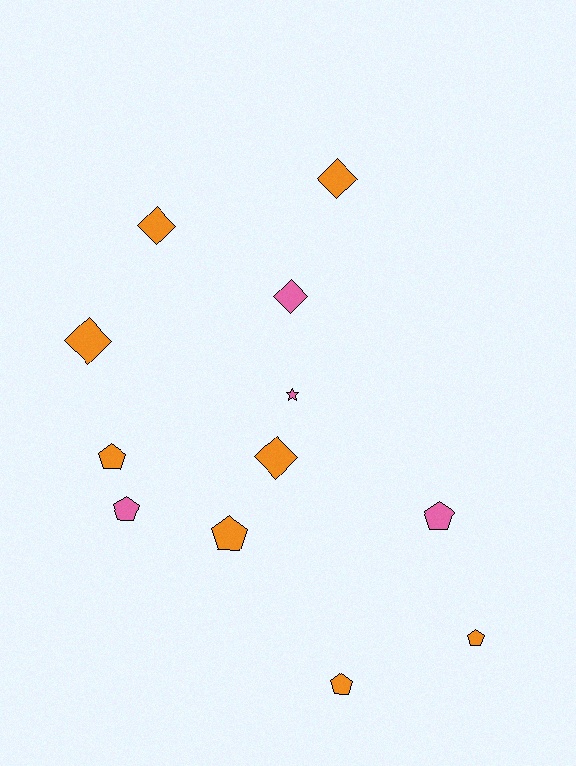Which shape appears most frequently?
Pentagon, with 6 objects.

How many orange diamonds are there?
There are 4 orange diamonds.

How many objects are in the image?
There are 12 objects.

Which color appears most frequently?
Orange, with 8 objects.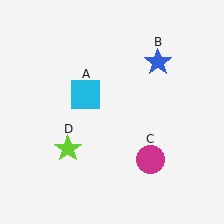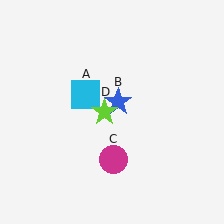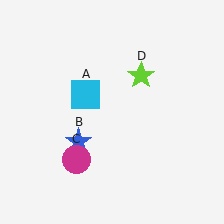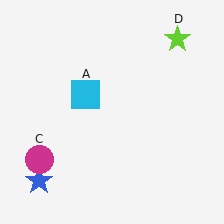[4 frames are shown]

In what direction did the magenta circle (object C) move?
The magenta circle (object C) moved left.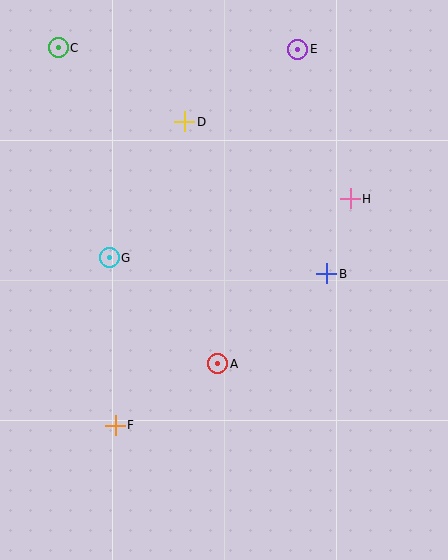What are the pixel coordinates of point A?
Point A is at (218, 364).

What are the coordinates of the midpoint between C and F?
The midpoint between C and F is at (87, 237).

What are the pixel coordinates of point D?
Point D is at (185, 122).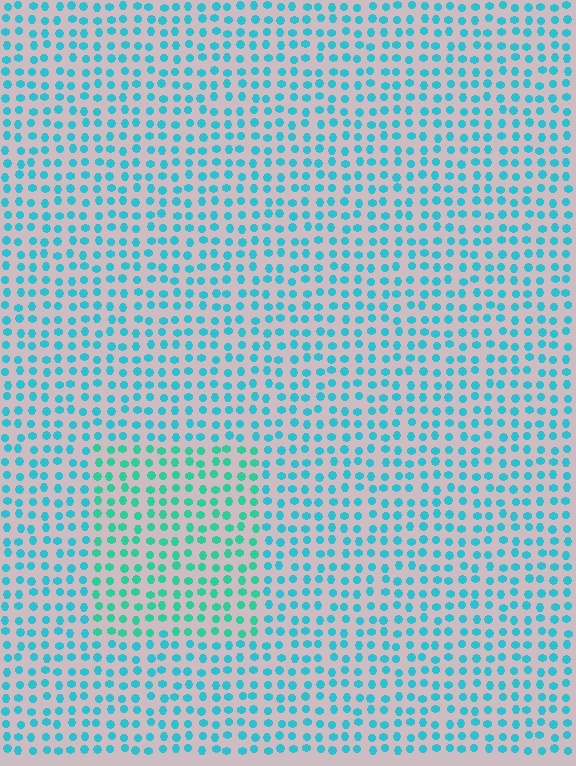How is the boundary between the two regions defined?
The boundary is defined purely by a slight shift in hue (about 27 degrees). Spacing, size, and orientation are identical on both sides.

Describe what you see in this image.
The image is filled with small cyan elements in a uniform arrangement. A rectangle-shaped region is visible where the elements are tinted to a slightly different hue, forming a subtle color boundary.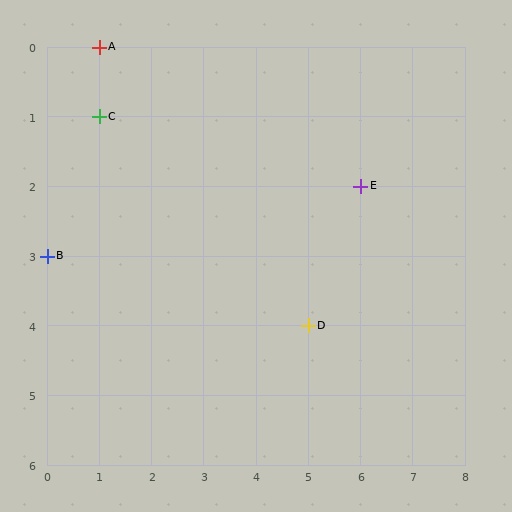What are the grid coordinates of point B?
Point B is at grid coordinates (0, 3).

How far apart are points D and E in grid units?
Points D and E are 1 column and 2 rows apart (about 2.2 grid units diagonally).